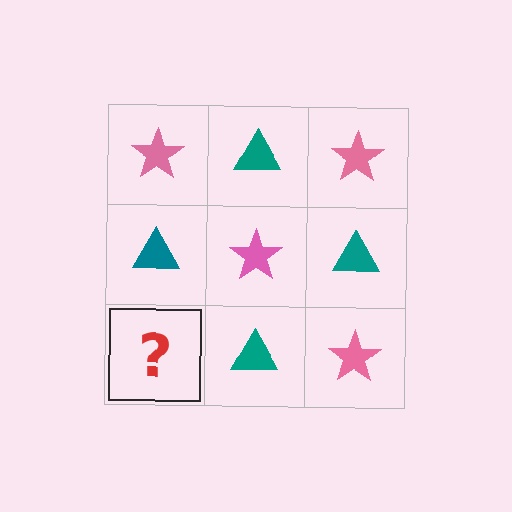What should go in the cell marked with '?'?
The missing cell should contain a pink star.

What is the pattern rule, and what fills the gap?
The rule is that it alternates pink star and teal triangle in a checkerboard pattern. The gap should be filled with a pink star.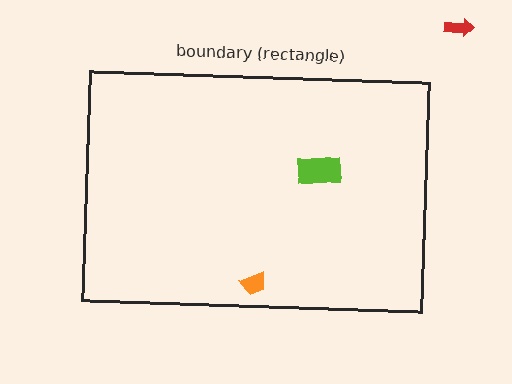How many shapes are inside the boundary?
2 inside, 1 outside.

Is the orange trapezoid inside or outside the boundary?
Inside.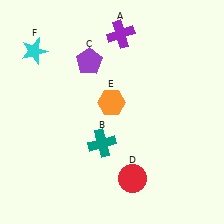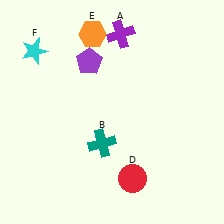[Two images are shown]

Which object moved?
The orange hexagon (E) moved up.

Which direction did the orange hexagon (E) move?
The orange hexagon (E) moved up.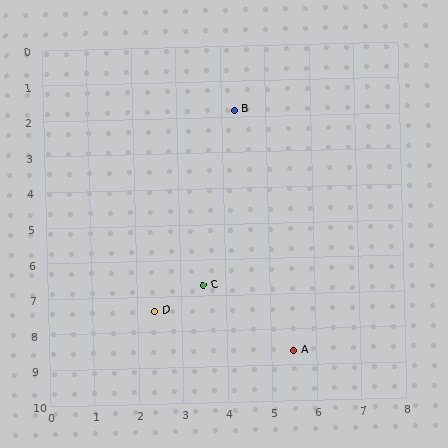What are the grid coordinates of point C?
Point C is at approximately (3.5, 6.7).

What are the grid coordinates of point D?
Point D is at approximately (2.4, 7.4).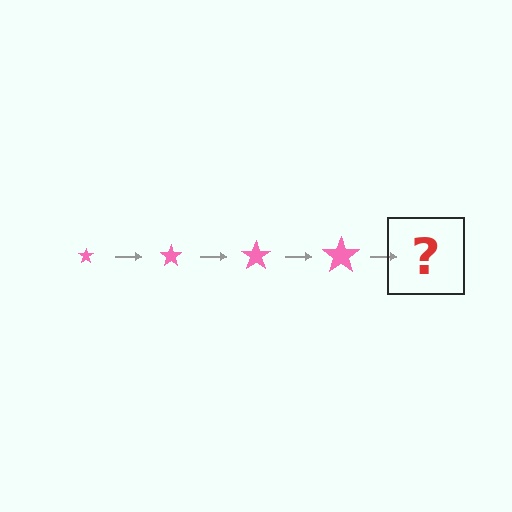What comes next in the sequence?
The next element should be a pink star, larger than the previous one.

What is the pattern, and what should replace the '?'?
The pattern is that the star gets progressively larger each step. The '?' should be a pink star, larger than the previous one.